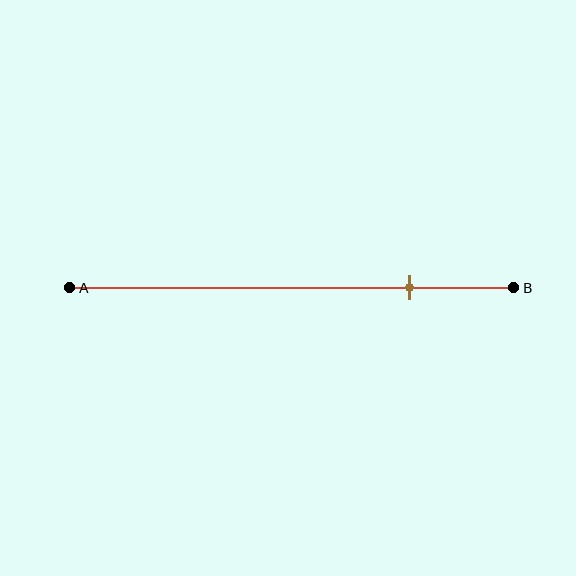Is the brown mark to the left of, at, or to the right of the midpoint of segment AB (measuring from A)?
The brown mark is to the right of the midpoint of segment AB.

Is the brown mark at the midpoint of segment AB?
No, the mark is at about 75% from A, not at the 50% midpoint.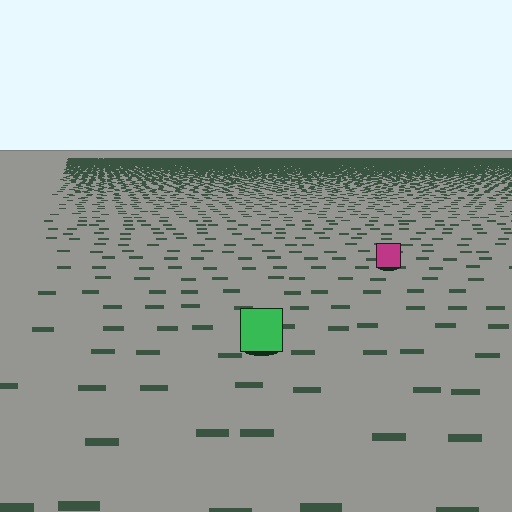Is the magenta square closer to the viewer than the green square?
No. The green square is closer — you can tell from the texture gradient: the ground texture is coarser near it.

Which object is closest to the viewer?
The green square is closest. The texture marks near it are larger and more spread out.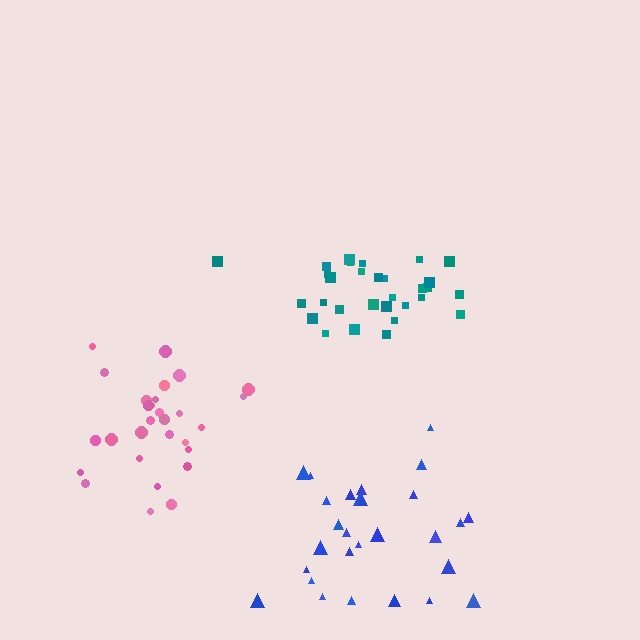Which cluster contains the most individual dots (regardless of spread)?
Pink (31).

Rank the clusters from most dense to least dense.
pink, teal, blue.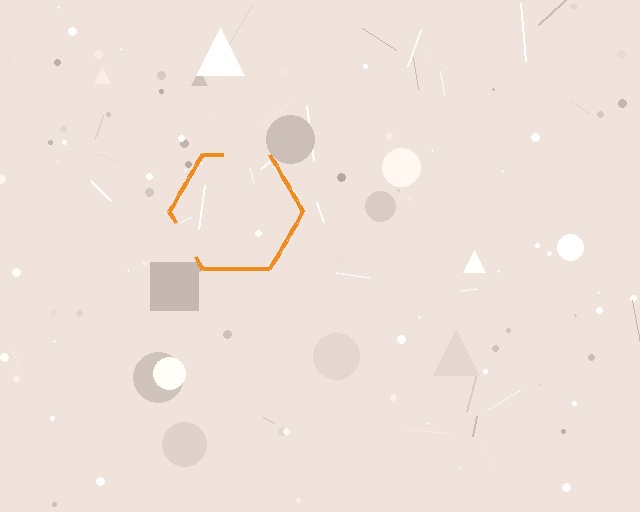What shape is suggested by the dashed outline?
The dashed outline suggests a hexagon.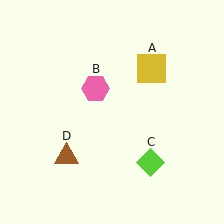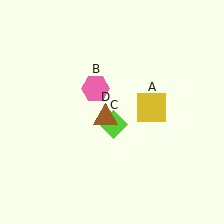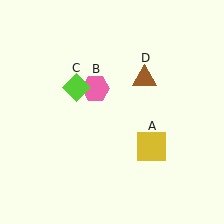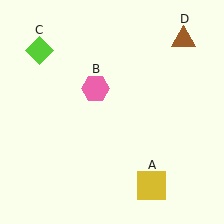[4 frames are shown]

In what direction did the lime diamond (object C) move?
The lime diamond (object C) moved up and to the left.